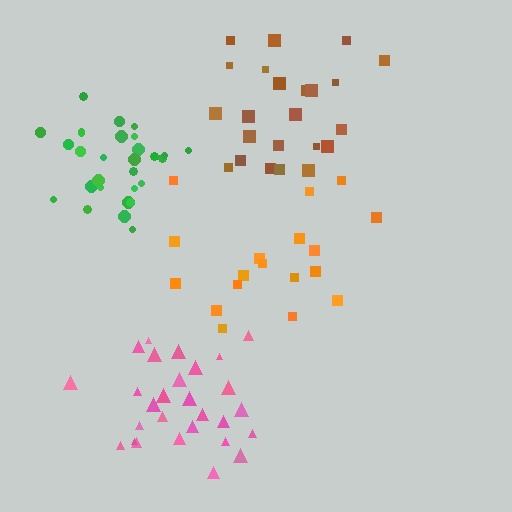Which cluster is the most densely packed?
Green.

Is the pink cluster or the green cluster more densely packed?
Green.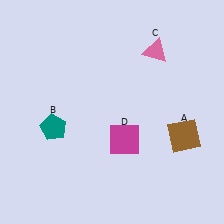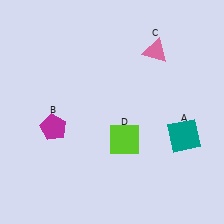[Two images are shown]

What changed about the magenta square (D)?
In Image 1, D is magenta. In Image 2, it changed to lime.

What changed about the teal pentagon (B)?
In Image 1, B is teal. In Image 2, it changed to magenta.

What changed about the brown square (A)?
In Image 1, A is brown. In Image 2, it changed to teal.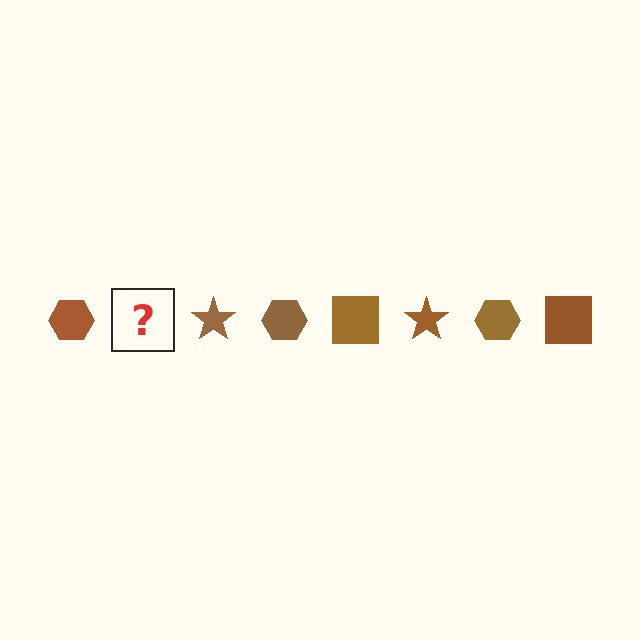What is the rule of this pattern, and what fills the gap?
The rule is that the pattern cycles through hexagon, square, star shapes in brown. The gap should be filled with a brown square.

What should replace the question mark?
The question mark should be replaced with a brown square.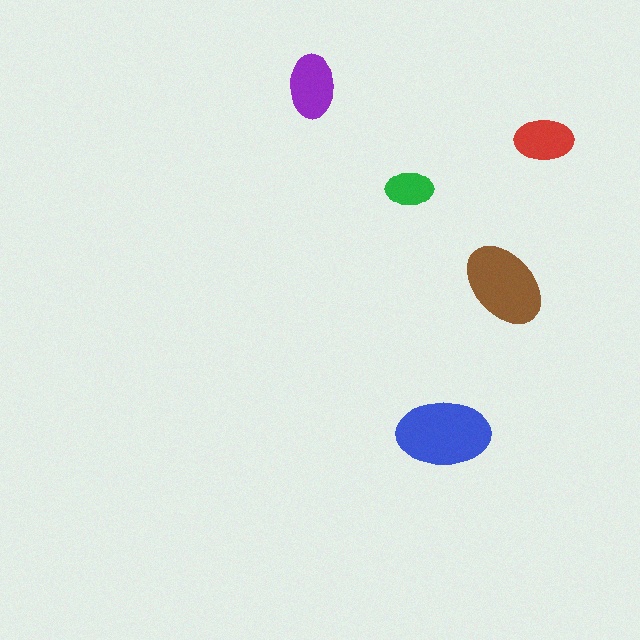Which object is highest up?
The purple ellipse is topmost.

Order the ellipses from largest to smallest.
the blue one, the brown one, the purple one, the red one, the green one.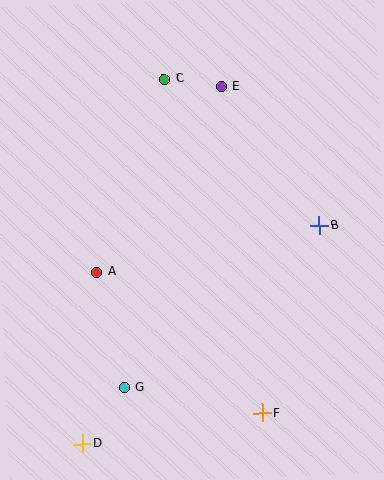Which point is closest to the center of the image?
Point A at (97, 272) is closest to the center.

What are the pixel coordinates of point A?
Point A is at (97, 272).